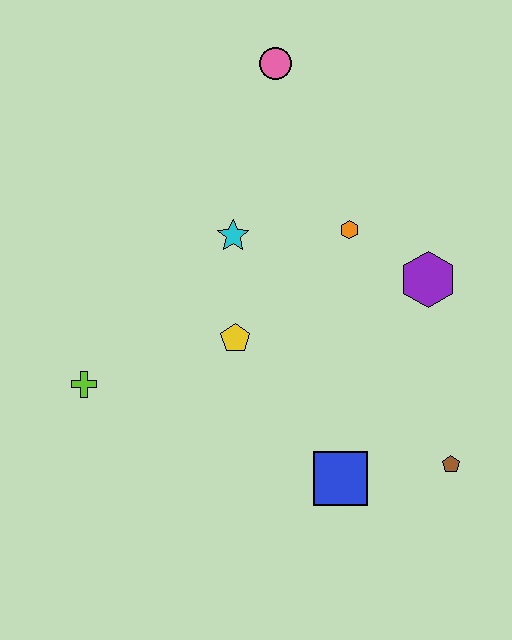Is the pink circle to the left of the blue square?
Yes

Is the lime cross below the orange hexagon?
Yes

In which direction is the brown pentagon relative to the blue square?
The brown pentagon is to the right of the blue square.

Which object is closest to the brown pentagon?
The blue square is closest to the brown pentagon.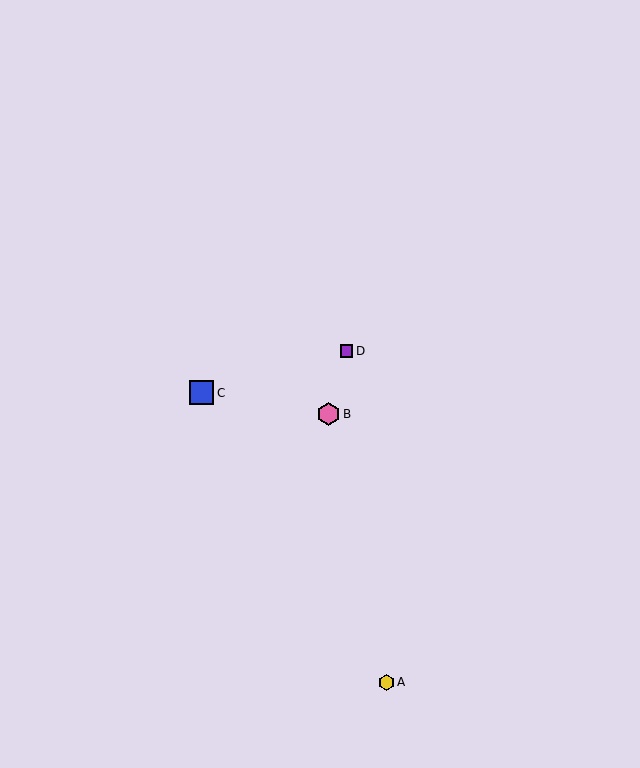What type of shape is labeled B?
Shape B is a pink hexagon.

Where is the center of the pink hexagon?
The center of the pink hexagon is at (328, 414).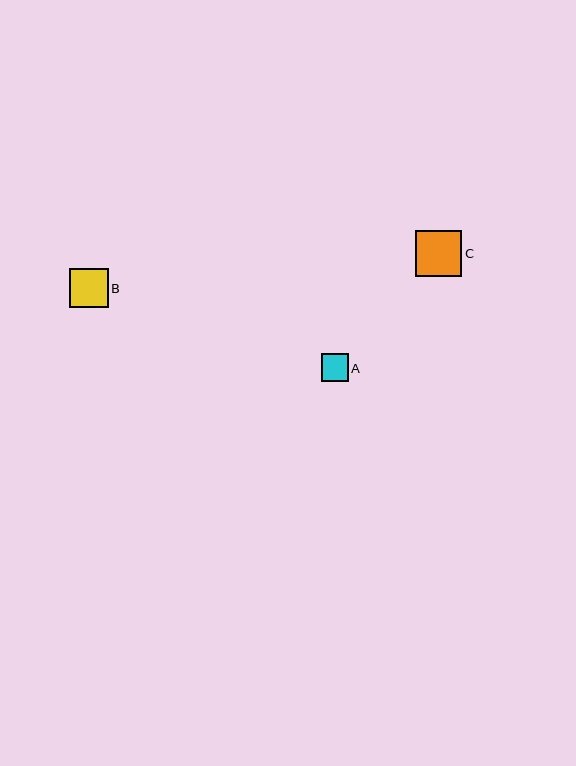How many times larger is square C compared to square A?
Square C is approximately 1.7 times the size of square A.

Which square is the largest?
Square C is the largest with a size of approximately 46 pixels.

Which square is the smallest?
Square A is the smallest with a size of approximately 27 pixels.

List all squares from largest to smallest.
From largest to smallest: C, B, A.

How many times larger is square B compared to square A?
Square B is approximately 1.4 times the size of square A.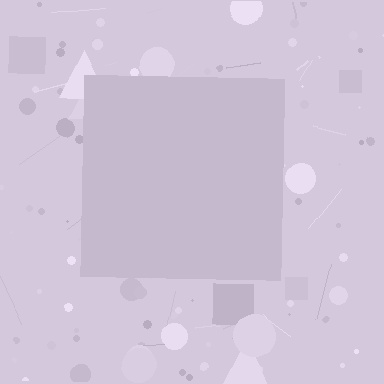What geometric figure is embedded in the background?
A square is embedded in the background.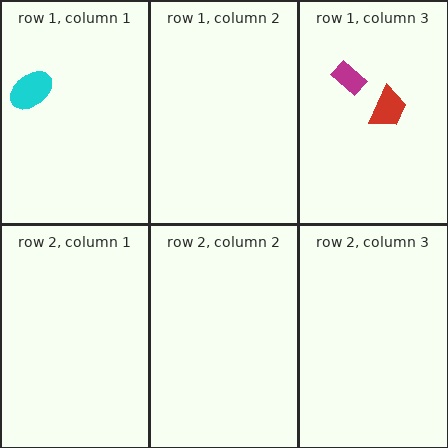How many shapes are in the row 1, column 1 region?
1.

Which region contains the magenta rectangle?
The row 1, column 3 region.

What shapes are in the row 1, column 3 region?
The red trapezoid, the magenta rectangle.